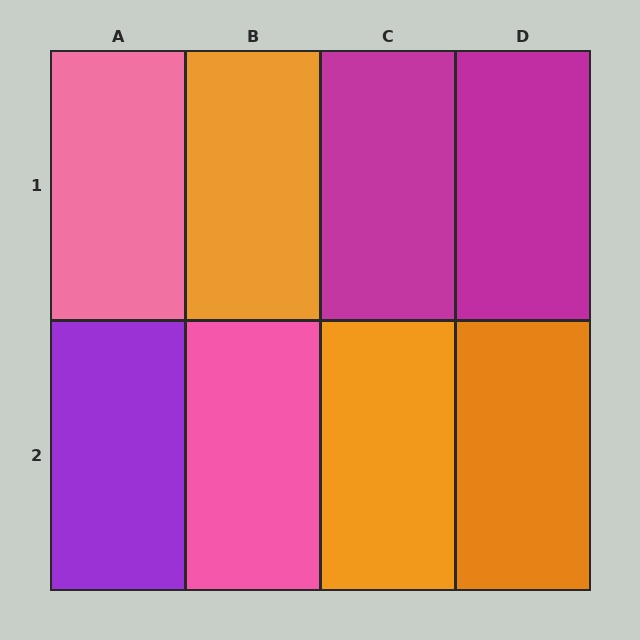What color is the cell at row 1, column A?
Pink.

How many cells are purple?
1 cell is purple.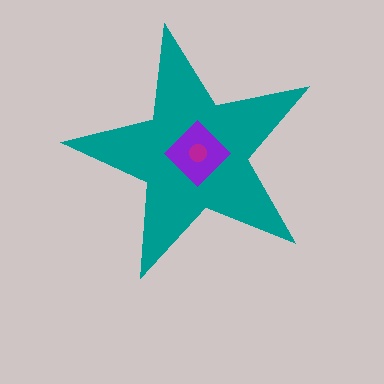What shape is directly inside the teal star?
The purple diamond.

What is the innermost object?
The magenta circle.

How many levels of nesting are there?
3.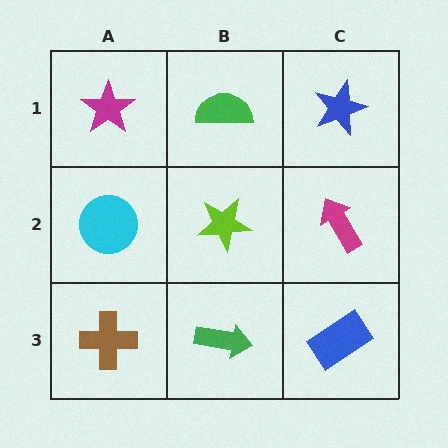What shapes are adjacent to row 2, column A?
A magenta star (row 1, column A), a brown cross (row 3, column A), a lime star (row 2, column B).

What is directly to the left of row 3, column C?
A green arrow.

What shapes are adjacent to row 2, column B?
A green semicircle (row 1, column B), a green arrow (row 3, column B), a cyan circle (row 2, column A), a magenta arrow (row 2, column C).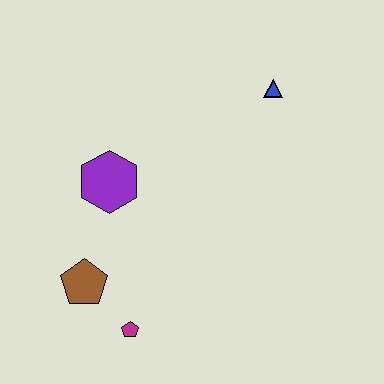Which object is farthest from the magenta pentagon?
The blue triangle is farthest from the magenta pentagon.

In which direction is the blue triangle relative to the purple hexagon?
The blue triangle is to the right of the purple hexagon.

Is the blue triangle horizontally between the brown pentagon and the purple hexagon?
No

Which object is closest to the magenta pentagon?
The brown pentagon is closest to the magenta pentagon.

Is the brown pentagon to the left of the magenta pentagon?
Yes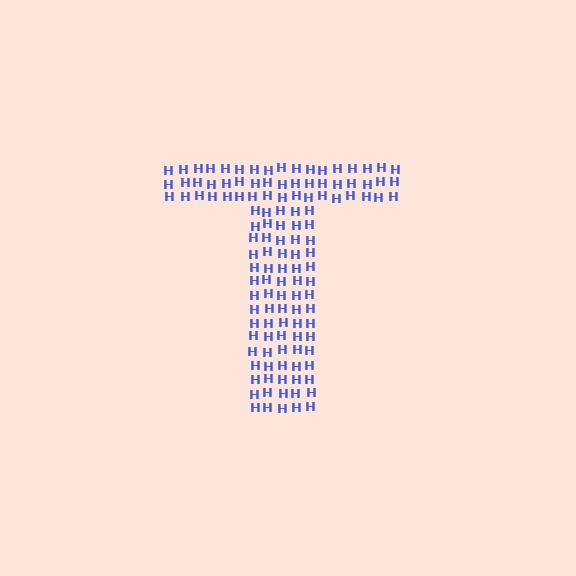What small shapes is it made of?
It is made of small letter H's.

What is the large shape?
The large shape is the letter T.